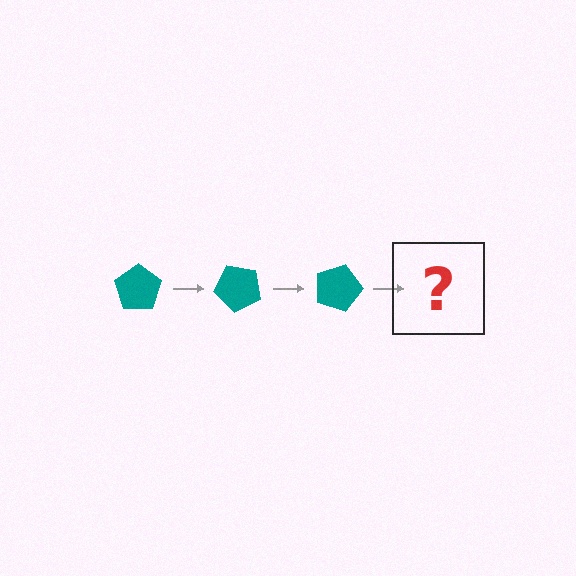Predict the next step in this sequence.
The next step is a teal pentagon rotated 135 degrees.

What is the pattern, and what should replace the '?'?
The pattern is that the pentagon rotates 45 degrees each step. The '?' should be a teal pentagon rotated 135 degrees.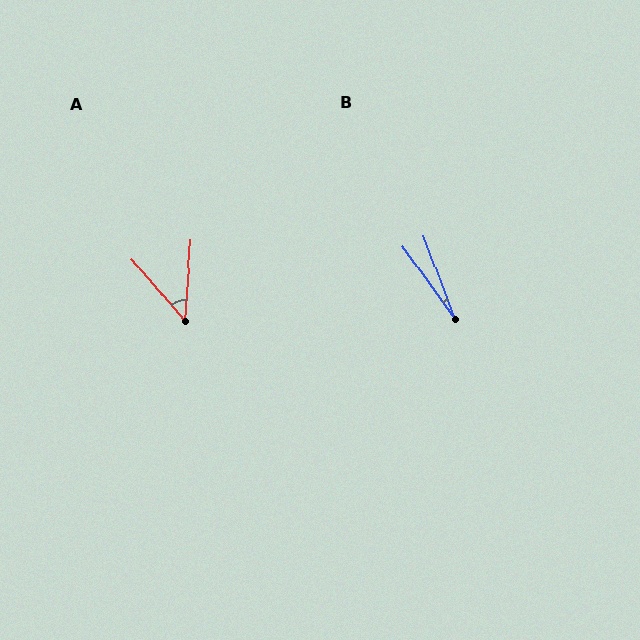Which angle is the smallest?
B, at approximately 15 degrees.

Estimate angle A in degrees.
Approximately 45 degrees.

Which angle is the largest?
A, at approximately 45 degrees.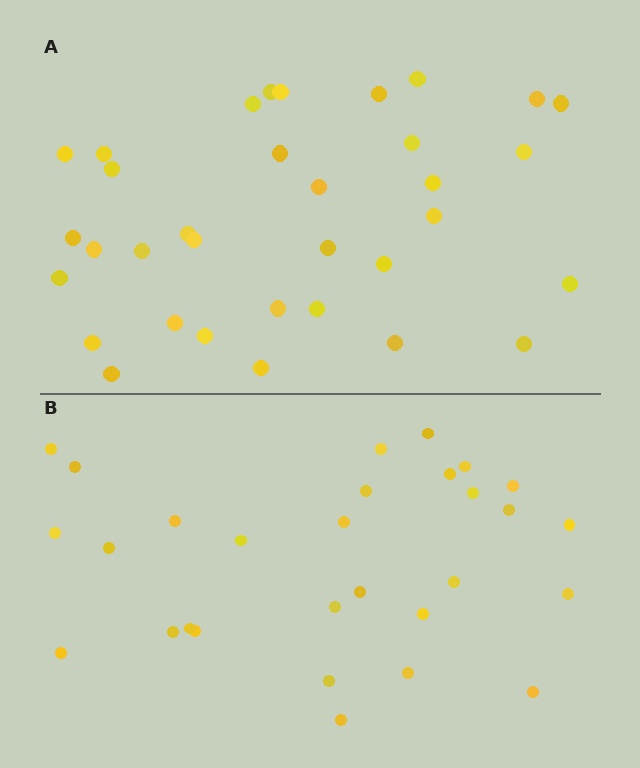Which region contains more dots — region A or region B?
Region A (the top region) has more dots.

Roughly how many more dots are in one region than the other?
Region A has about 5 more dots than region B.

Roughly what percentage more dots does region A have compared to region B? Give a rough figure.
About 15% more.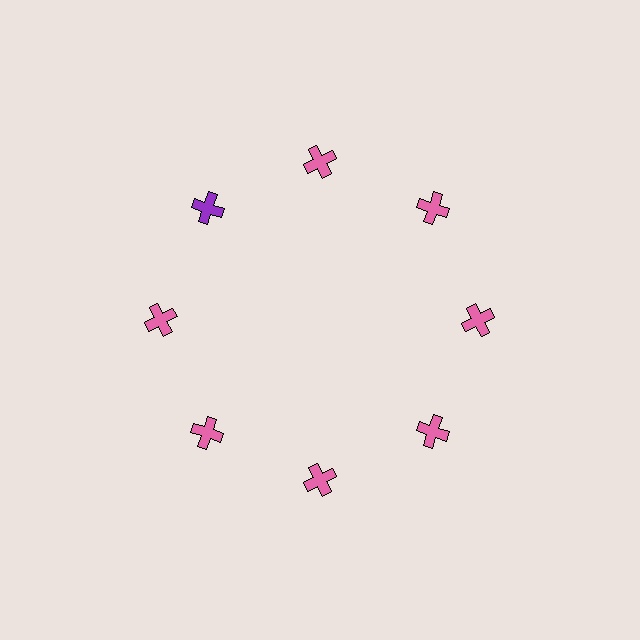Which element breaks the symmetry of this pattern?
The purple cross at roughly the 10 o'clock position breaks the symmetry. All other shapes are pink crosses.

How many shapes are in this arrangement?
There are 8 shapes arranged in a ring pattern.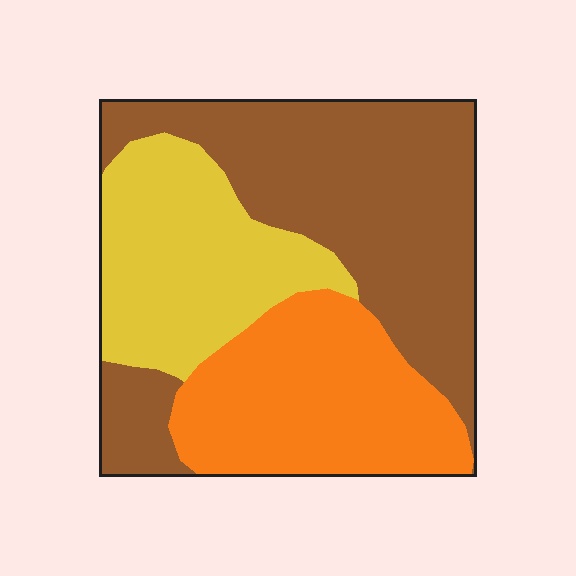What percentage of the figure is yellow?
Yellow takes up between a quarter and a half of the figure.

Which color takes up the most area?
Brown, at roughly 45%.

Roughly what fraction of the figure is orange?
Orange takes up about one quarter (1/4) of the figure.